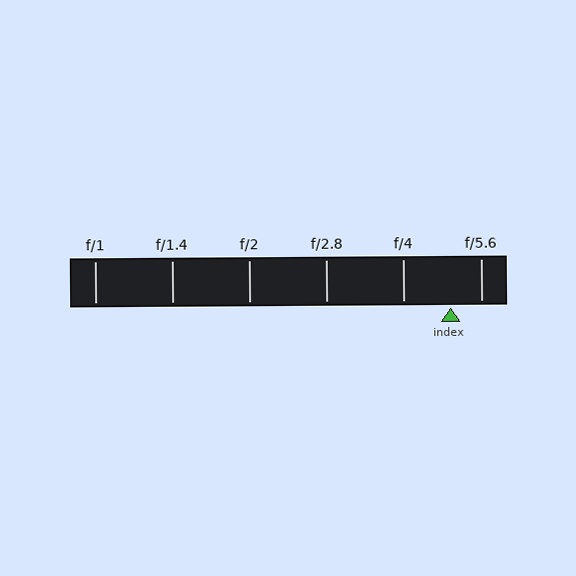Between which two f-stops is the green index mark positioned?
The index mark is between f/4 and f/5.6.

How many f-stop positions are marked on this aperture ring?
There are 6 f-stop positions marked.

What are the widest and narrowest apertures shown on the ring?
The widest aperture shown is f/1 and the narrowest is f/5.6.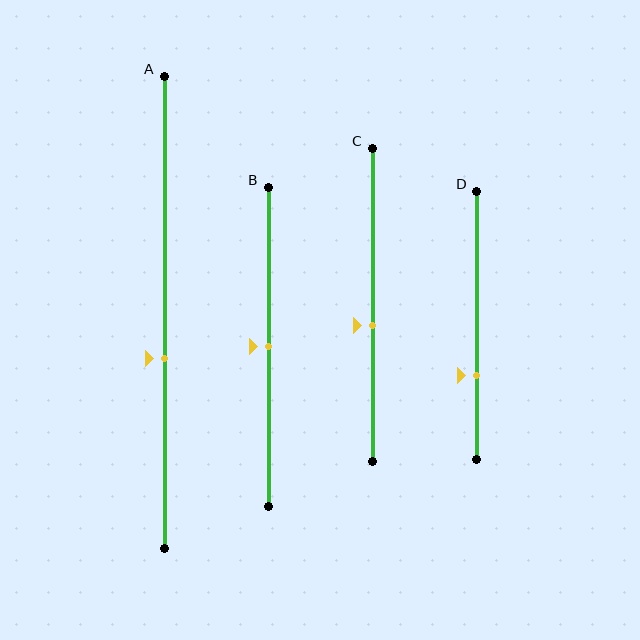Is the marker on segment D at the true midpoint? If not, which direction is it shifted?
No, the marker on segment D is shifted downward by about 19% of the segment length.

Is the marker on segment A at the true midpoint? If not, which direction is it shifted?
No, the marker on segment A is shifted downward by about 10% of the segment length.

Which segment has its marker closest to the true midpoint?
Segment B has its marker closest to the true midpoint.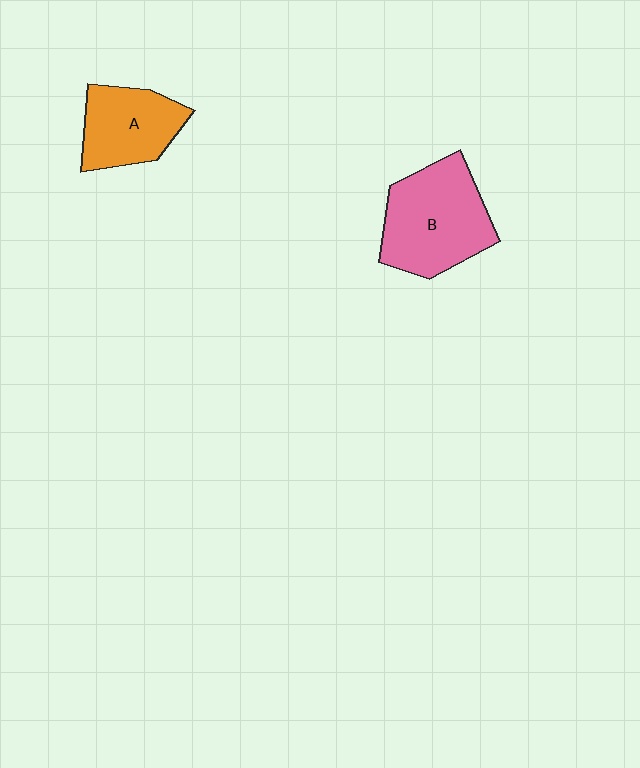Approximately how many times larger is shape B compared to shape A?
Approximately 1.4 times.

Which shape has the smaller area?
Shape A (orange).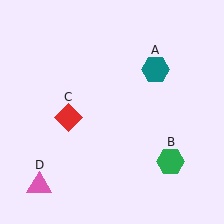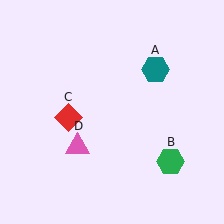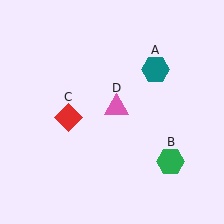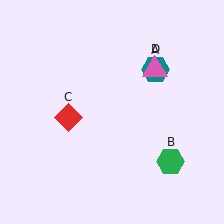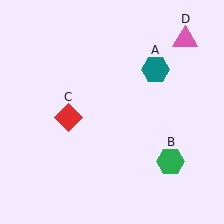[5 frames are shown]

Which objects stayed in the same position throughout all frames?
Teal hexagon (object A) and green hexagon (object B) and red diamond (object C) remained stationary.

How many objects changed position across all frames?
1 object changed position: pink triangle (object D).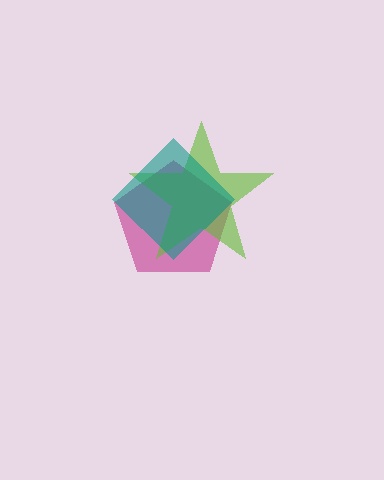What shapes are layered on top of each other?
The layered shapes are: a magenta pentagon, a lime star, a teal diamond.